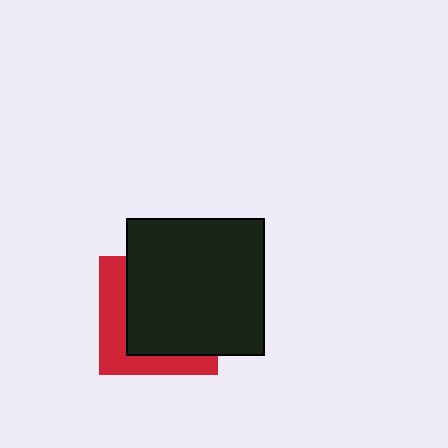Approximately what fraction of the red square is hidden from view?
Roughly 65% of the red square is hidden behind the black square.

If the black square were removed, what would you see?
You would see the complete red square.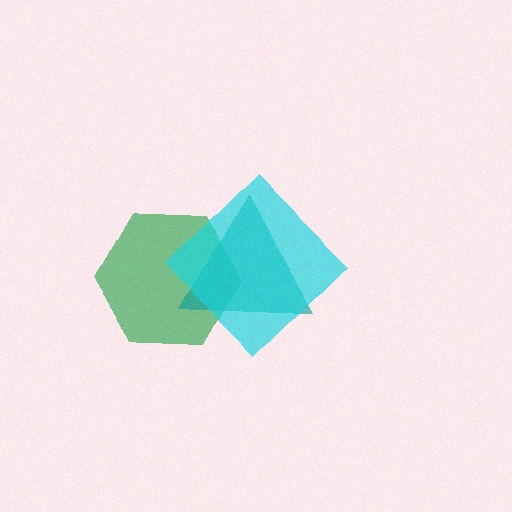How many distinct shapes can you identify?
There are 3 distinct shapes: a green hexagon, a teal triangle, a cyan diamond.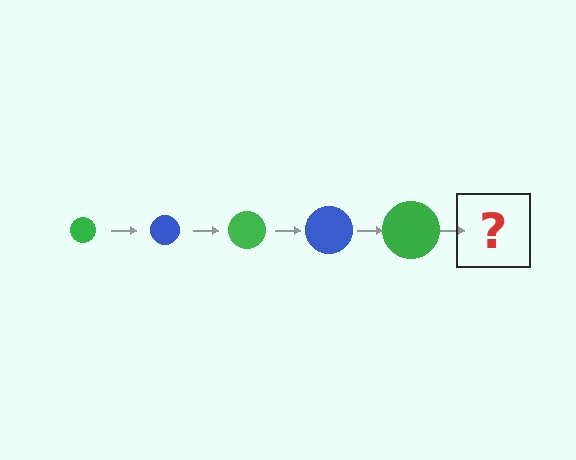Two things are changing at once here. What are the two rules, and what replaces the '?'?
The two rules are that the circle grows larger each step and the color cycles through green and blue. The '?' should be a blue circle, larger than the previous one.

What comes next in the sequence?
The next element should be a blue circle, larger than the previous one.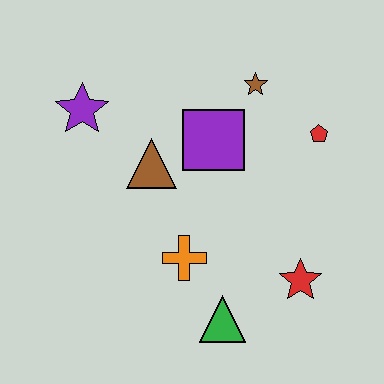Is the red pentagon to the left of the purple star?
No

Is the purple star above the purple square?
Yes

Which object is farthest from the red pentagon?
The purple star is farthest from the red pentagon.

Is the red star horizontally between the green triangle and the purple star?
No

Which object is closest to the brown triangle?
The purple square is closest to the brown triangle.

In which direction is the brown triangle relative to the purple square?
The brown triangle is to the left of the purple square.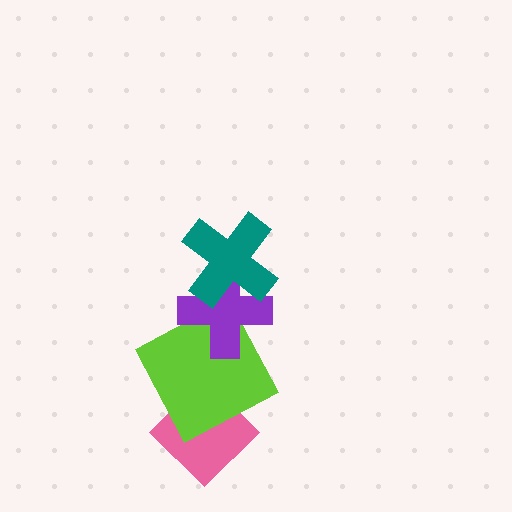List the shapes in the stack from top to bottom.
From top to bottom: the teal cross, the purple cross, the lime square, the pink diamond.